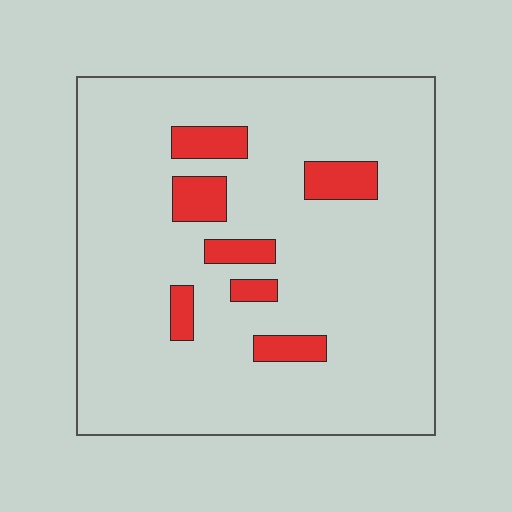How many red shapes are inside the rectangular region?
7.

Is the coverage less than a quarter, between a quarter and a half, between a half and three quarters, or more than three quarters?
Less than a quarter.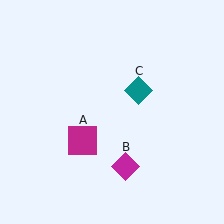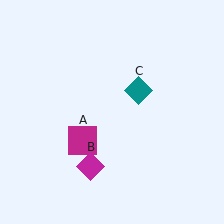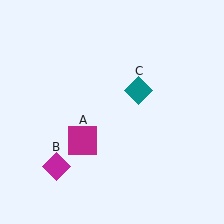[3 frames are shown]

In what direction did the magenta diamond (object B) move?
The magenta diamond (object B) moved left.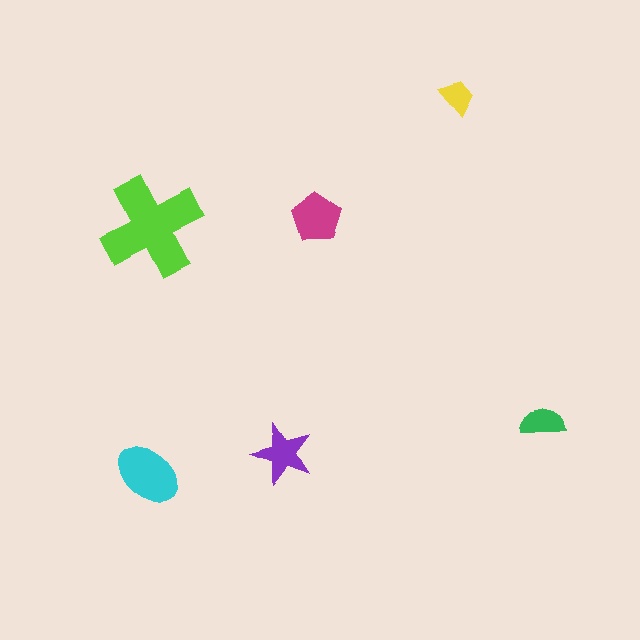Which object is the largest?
The lime cross.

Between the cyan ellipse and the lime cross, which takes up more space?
The lime cross.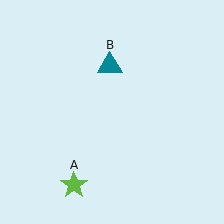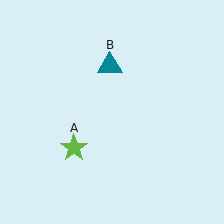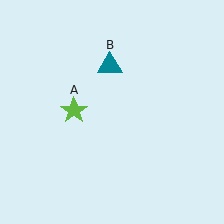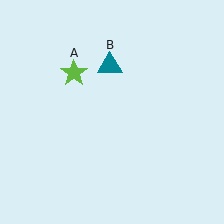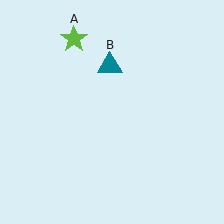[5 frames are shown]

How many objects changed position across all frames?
1 object changed position: lime star (object A).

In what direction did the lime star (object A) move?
The lime star (object A) moved up.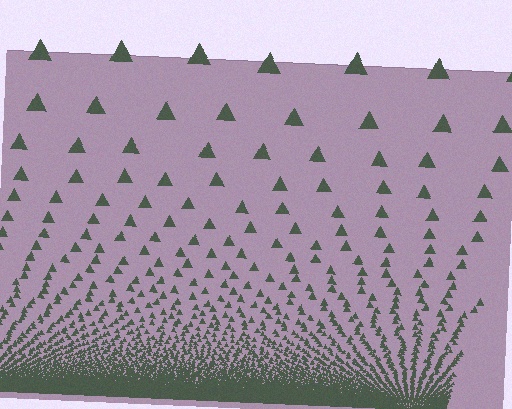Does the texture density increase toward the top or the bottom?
Density increases toward the bottom.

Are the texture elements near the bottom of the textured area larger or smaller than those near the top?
Smaller. The gradient is inverted — elements near the bottom are smaller and denser.